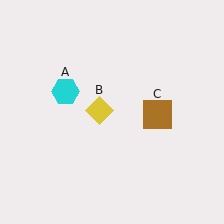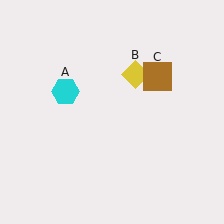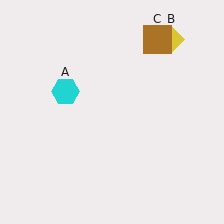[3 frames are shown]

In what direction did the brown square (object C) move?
The brown square (object C) moved up.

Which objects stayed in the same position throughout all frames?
Cyan hexagon (object A) remained stationary.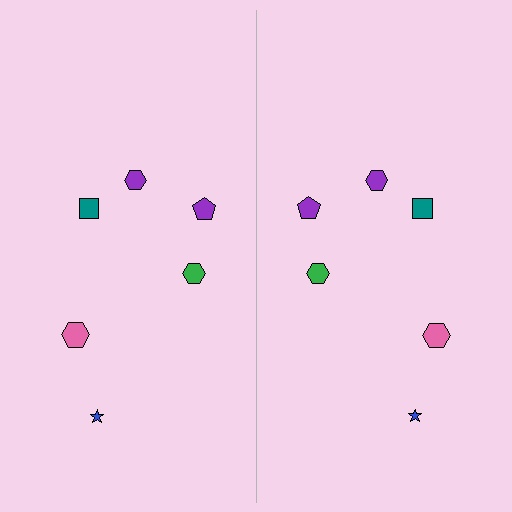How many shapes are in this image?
There are 12 shapes in this image.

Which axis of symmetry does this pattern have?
The pattern has a vertical axis of symmetry running through the center of the image.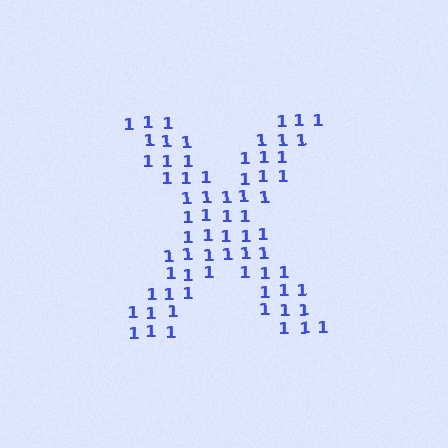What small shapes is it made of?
It is made of small digit 1's.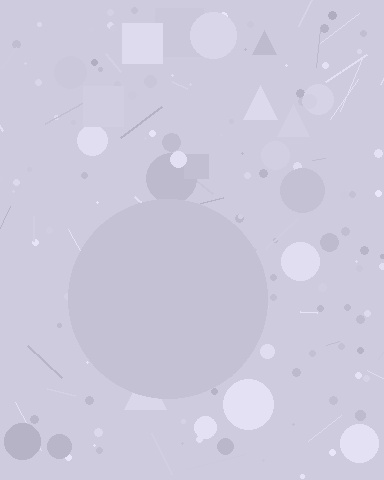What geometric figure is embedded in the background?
A circle is embedded in the background.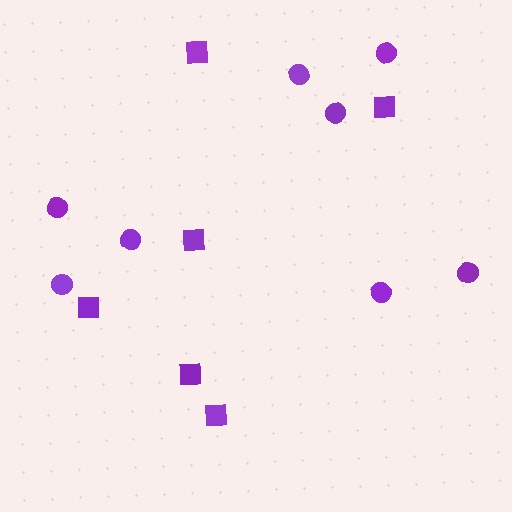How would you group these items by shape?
There are 2 groups: one group of circles (8) and one group of squares (6).